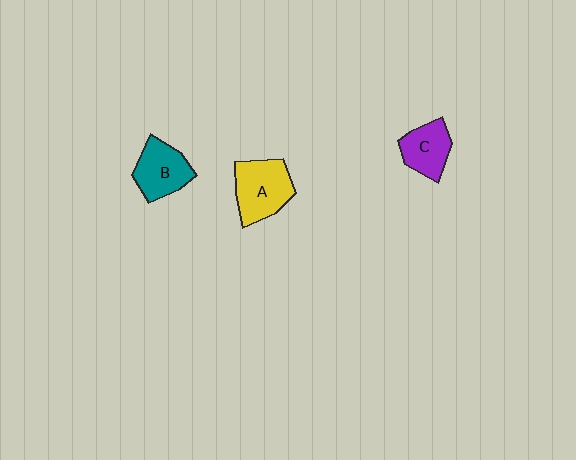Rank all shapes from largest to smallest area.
From largest to smallest: A (yellow), B (teal), C (purple).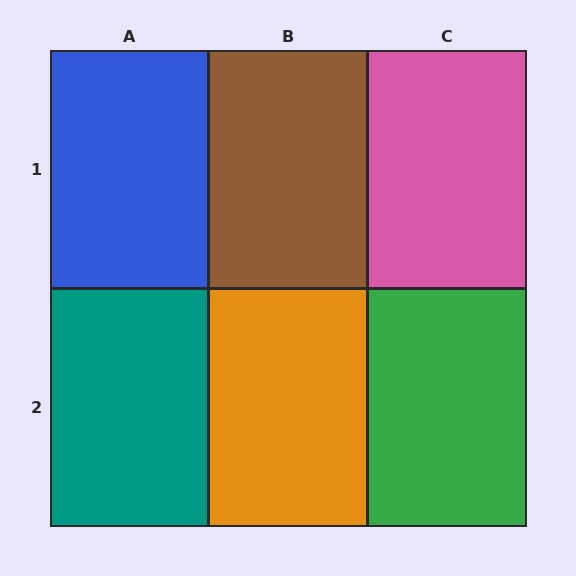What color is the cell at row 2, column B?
Orange.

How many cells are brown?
1 cell is brown.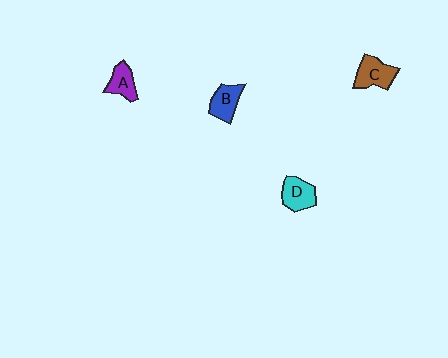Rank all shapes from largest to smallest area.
From largest to smallest: C (brown), D (cyan), B (blue), A (purple).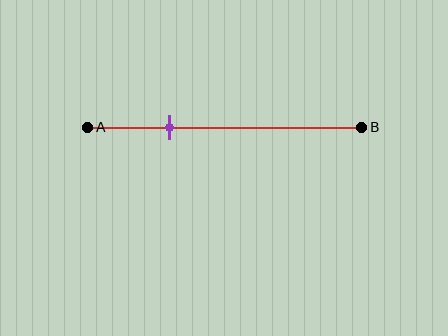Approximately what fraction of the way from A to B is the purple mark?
The purple mark is approximately 30% of the way from A to B.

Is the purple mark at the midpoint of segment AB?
No, the mark is at about 30% from A, not at the 50% midpoint.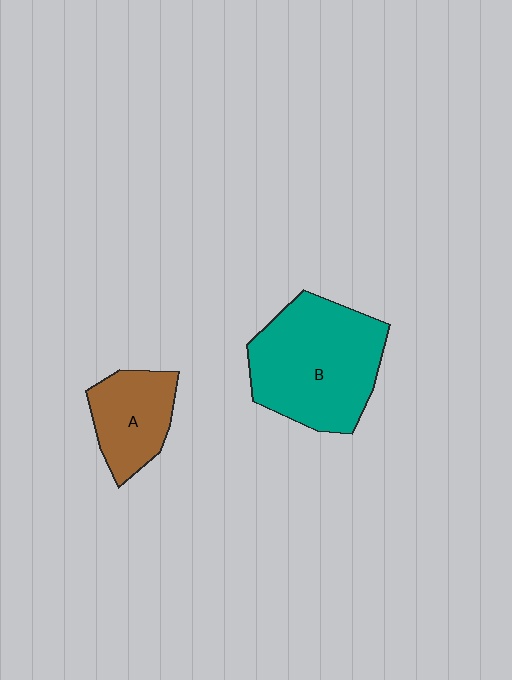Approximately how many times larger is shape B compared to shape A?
Approximately 2.0 times.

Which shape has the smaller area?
Shape A (brown).